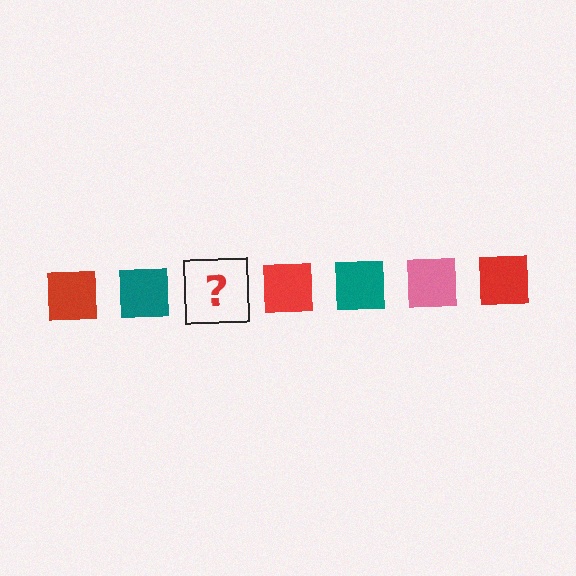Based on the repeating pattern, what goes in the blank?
The blank should be a pink square.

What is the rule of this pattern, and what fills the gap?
The rule is that the pattern cycles through red, teal, pink squares. The gap should be filled with a pink square.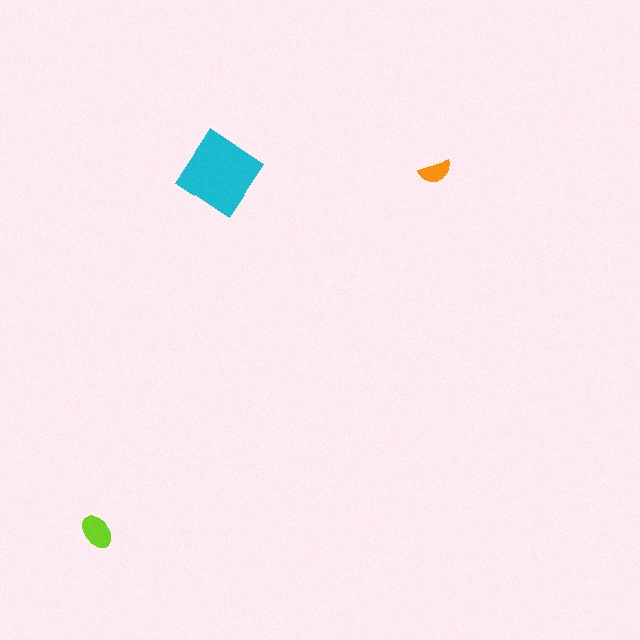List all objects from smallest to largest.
The orange semicircle, the lime ellipse, the cyan diamond.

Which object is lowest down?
The lime ellipse is bottommost.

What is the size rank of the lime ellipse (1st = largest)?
2nd.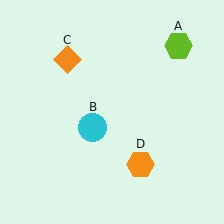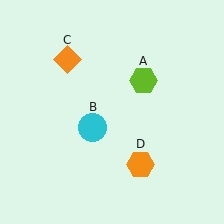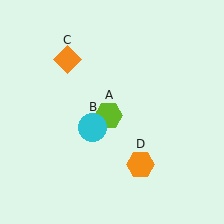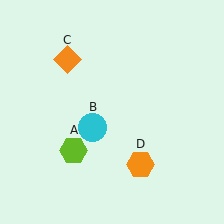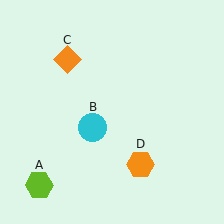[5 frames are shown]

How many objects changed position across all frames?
1 object changed position: lime hexagon (object A).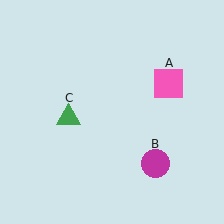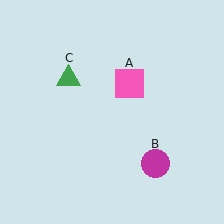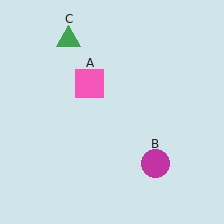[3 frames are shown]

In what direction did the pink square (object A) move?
The pink square (object A) moved left.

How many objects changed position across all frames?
2 objects changed position: pink square (object A), green triangle (object C).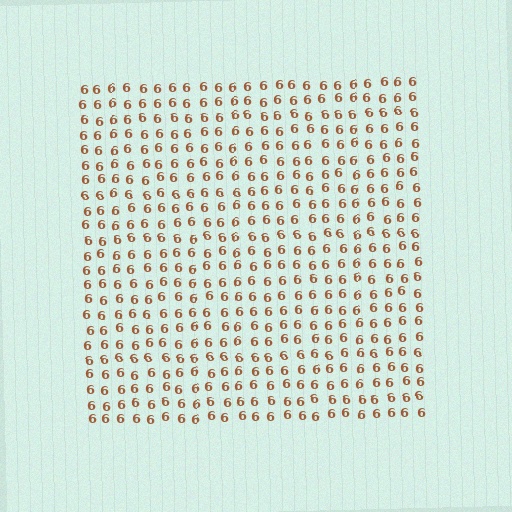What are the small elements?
The small elements are digit 6's.